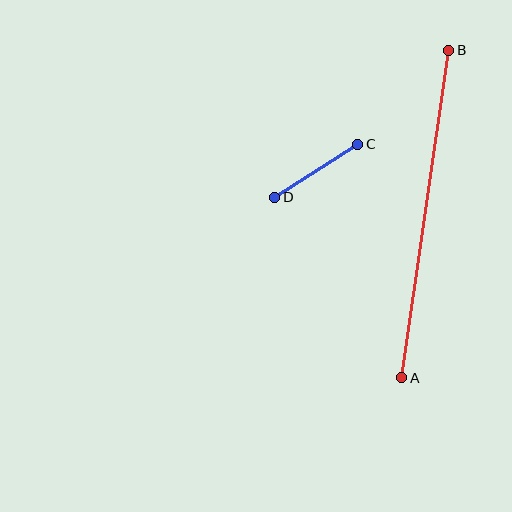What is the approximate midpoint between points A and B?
The midpoint is at approximately (425, 214) pixels.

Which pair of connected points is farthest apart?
Points A and B are farthest apart.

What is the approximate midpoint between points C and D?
The midpoint is at approximately (316, 171) pixels.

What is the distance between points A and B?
The distance is approximately 331 pixels.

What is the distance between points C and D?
The distance is approximately 98 pixels.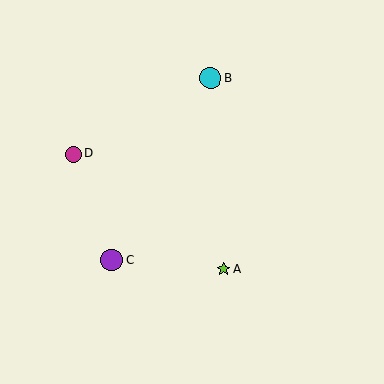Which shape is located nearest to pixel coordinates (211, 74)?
The cyan circle (labeled B) at (211, 78) is nearest to that location.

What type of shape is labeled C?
Shape C is a purple circle.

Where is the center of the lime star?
The center of the lime star is at (224, 269).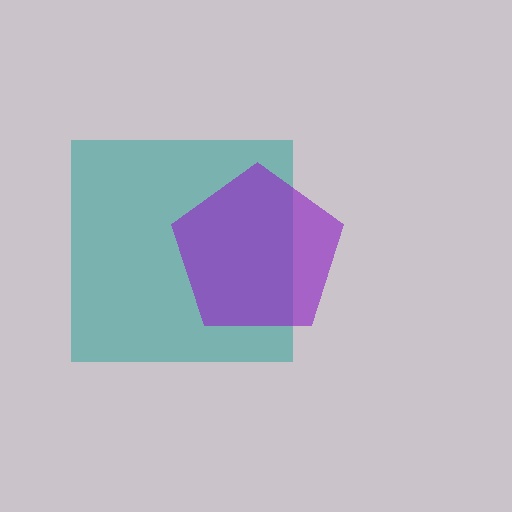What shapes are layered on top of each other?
The layered shapes are: a teal square, a purple pentagon.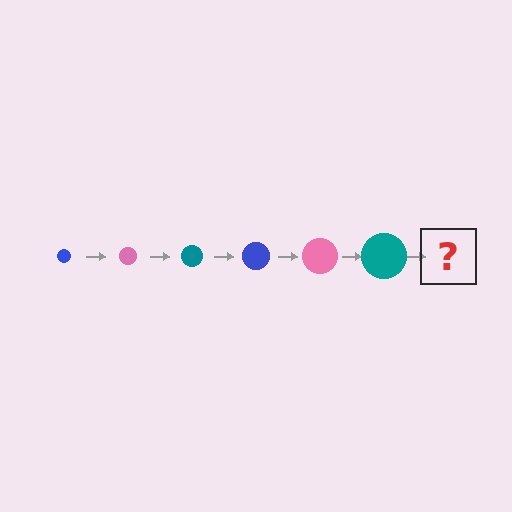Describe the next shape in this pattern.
It should be a blue circle, larger than the previous one.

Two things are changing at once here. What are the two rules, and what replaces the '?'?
The two rules are that the circle grows larger each step and the color cycles through blue, pink, and teal. The '?' should be a blue circle, larger than the previous one.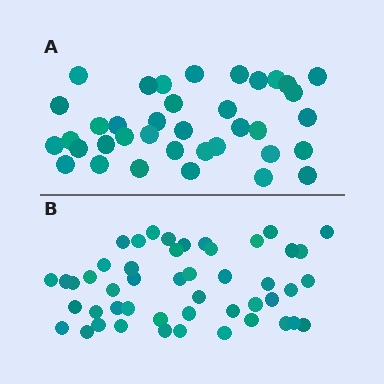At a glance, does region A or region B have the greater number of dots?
Region B (the bottom region) has more dots.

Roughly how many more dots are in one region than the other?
Region B has roughly 12 or so more dots than region A.